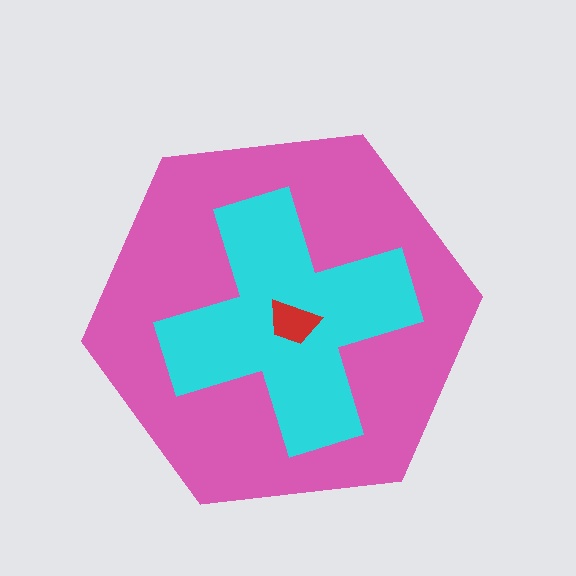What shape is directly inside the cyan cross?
The red trapezoid.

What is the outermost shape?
The pink hexagon.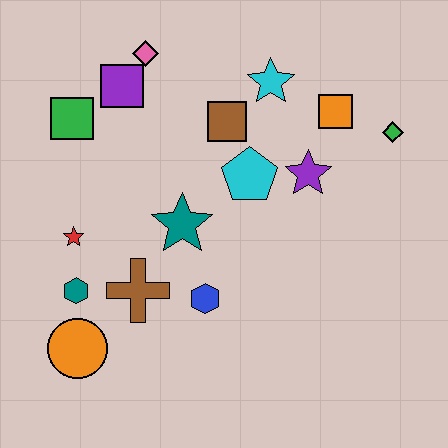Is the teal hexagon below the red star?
Yes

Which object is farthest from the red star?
The green diamond is farthest from the red star.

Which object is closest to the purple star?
The cyan pentagon is closest to the purple star.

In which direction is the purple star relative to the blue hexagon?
The purple star is above the blue hexagon.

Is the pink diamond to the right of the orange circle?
Yes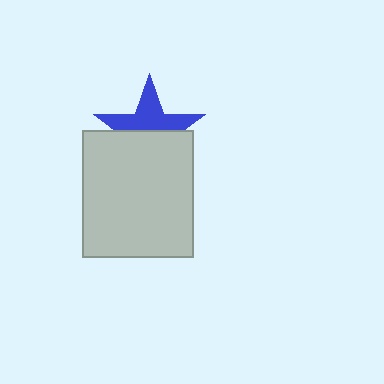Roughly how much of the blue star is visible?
About half of it is visible (roughly 49%).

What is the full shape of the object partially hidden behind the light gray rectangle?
The partially hidden object is a blue star.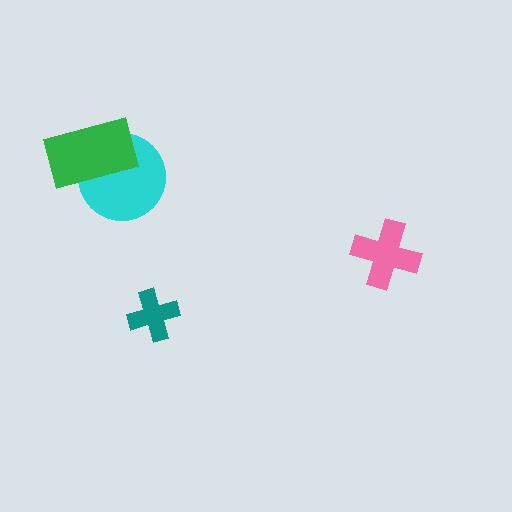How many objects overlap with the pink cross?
0 objects overlap with the pink cross.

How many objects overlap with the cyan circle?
1 object overlaps with the cyan circle.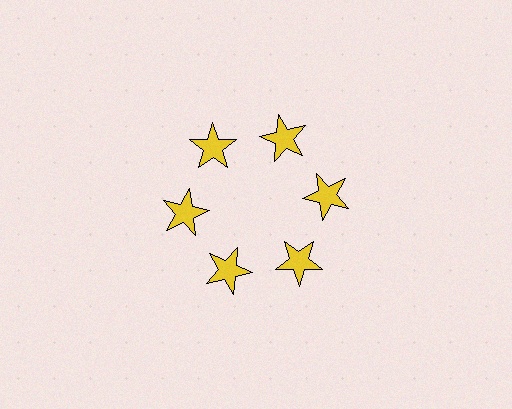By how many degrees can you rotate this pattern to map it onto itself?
The pattern maps onto itself every 60 degrees of rotation.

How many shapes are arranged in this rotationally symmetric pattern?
There are 6 shapes, arranged in 6 groups of 1.